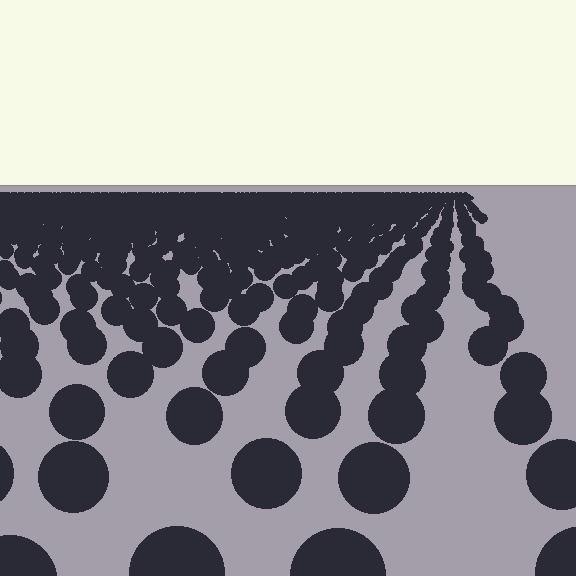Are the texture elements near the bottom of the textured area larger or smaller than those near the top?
Larger. Near the bottom, elements are closer to the viewer and appear at a bigger on-screen size.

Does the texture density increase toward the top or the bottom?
Density increases toward the top.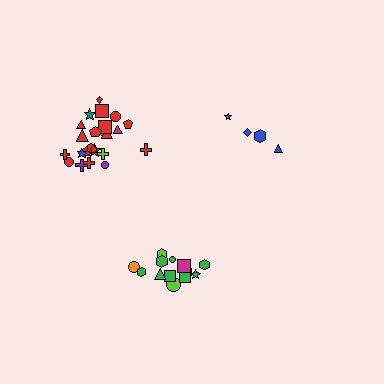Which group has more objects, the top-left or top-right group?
The top-left group.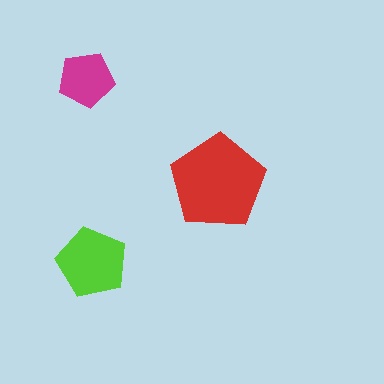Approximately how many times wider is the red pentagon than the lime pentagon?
About 1.5 times wider.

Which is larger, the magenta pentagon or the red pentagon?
The red one.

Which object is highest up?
The magenta pentagon is topmost.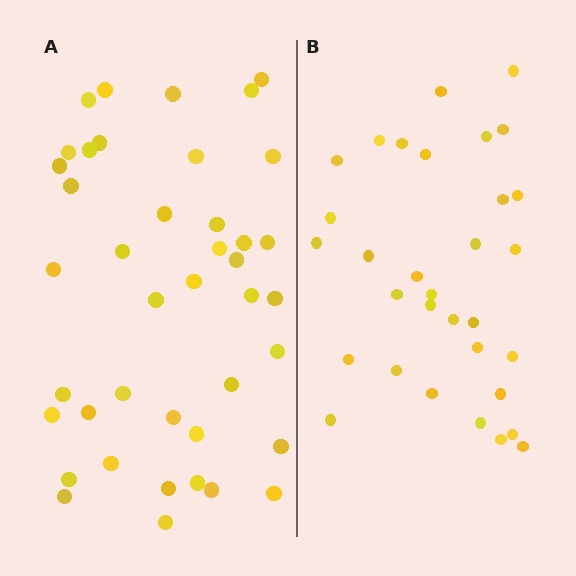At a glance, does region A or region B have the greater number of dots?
Region A (the left region) has more dots.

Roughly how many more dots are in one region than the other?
Region A has roughly 8 or so more dots than region B.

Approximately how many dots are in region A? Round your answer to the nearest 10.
About 40 dots. (The exact count is 41, which rounds to 40.)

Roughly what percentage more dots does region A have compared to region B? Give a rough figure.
About 30% more.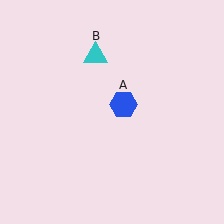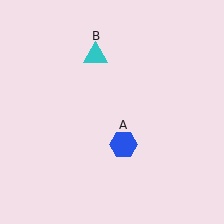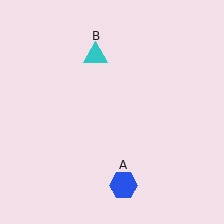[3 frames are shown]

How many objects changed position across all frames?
1 object changed position: blue hexagon (object A).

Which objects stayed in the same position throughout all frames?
Cyan triangle (object B) remained stationary.